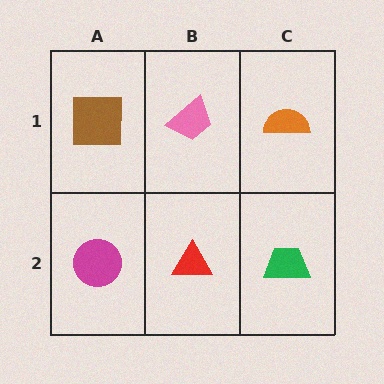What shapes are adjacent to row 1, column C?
A green trapezoid (row 2, column C), a pink trapezoid (row 1, column B).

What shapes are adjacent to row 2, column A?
A brown square (row 1, column A), a red triangle (row 2, column B).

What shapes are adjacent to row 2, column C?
An orange semicircle (row 1, column C), a red triangle (row 2, column B).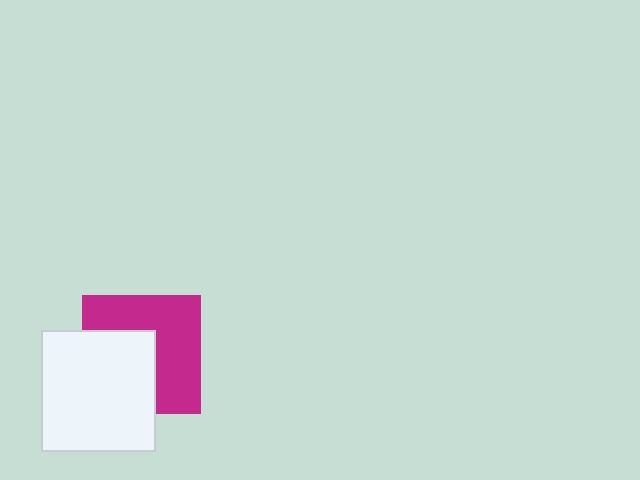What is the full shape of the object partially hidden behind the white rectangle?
The partially hidden object is a magenta square.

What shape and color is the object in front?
The object in front is a white rectangle.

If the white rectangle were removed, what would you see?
You would see the complete magenta square.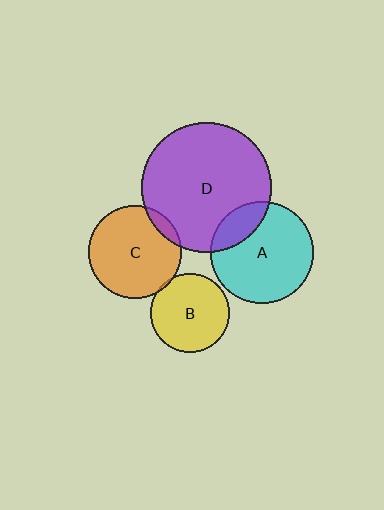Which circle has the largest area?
Circle D (purple).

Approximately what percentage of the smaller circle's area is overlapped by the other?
Approximately 5%.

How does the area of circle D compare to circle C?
Approximately 2.0 times.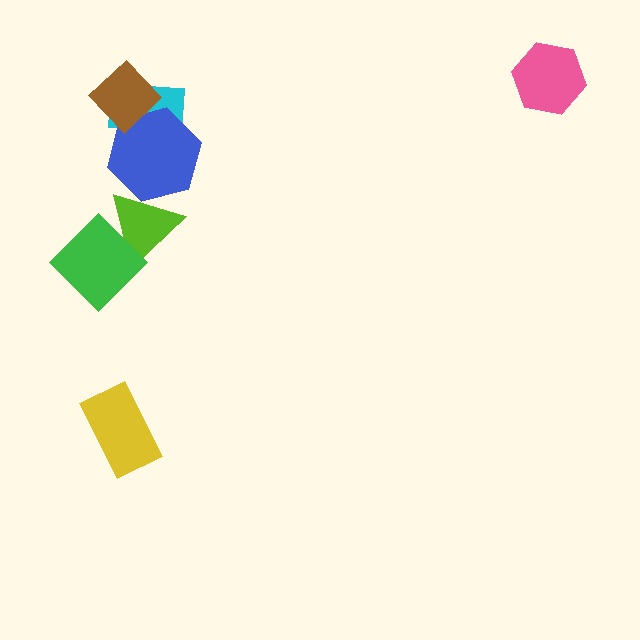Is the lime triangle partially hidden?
Yes, it is partially covered by another shape.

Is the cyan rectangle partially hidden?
Yes, it is partially covered by another shape.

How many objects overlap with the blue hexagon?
3 objects overlap with the blue hexagon.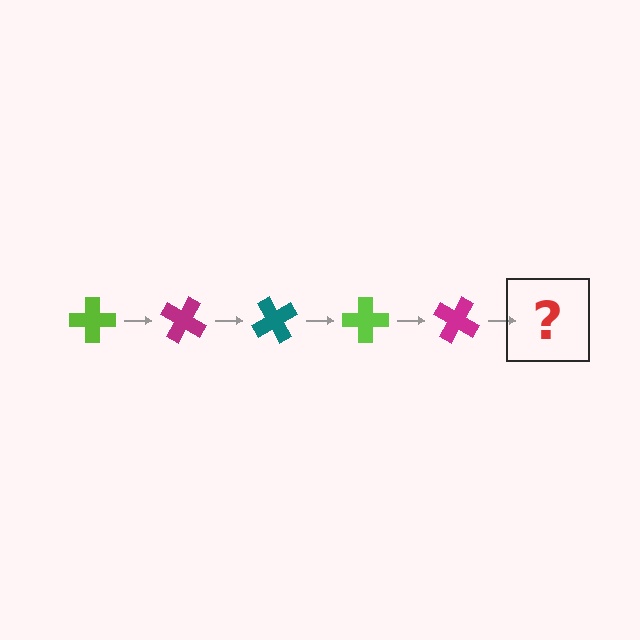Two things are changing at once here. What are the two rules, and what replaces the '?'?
The two rules are that it rotates 30 degrees each step and the color cycles through lime, magenta, and teal. The '?' should be a teal cross, rotated 150 degrees from the start.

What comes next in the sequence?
The next element should be a teal cross, rotated 150 degrees from the start.